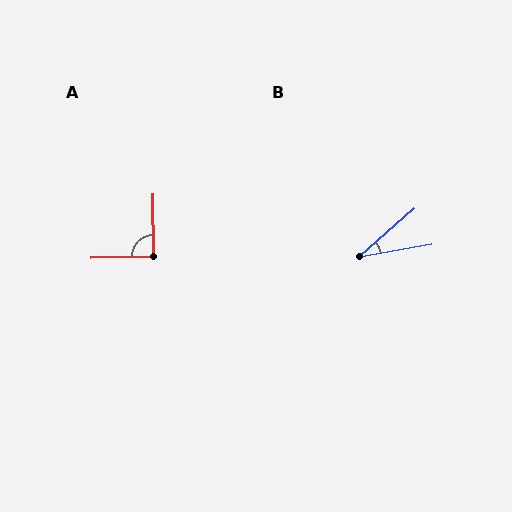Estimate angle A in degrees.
Approximately 91 degrees.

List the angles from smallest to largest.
B (31°), A (91°).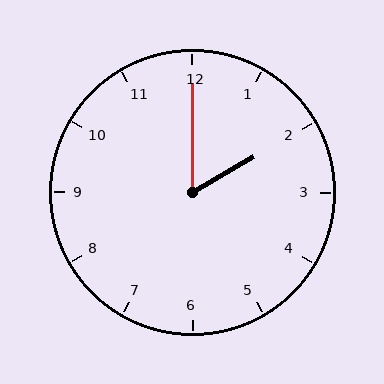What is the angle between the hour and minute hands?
Approximately 60 degrees.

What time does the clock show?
2:00.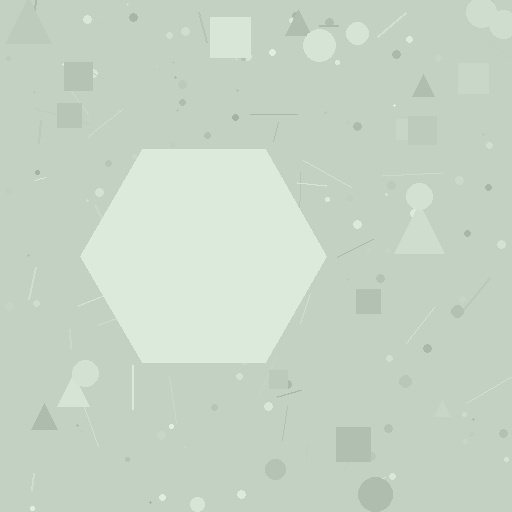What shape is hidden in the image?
A hexagon is hidden in the image.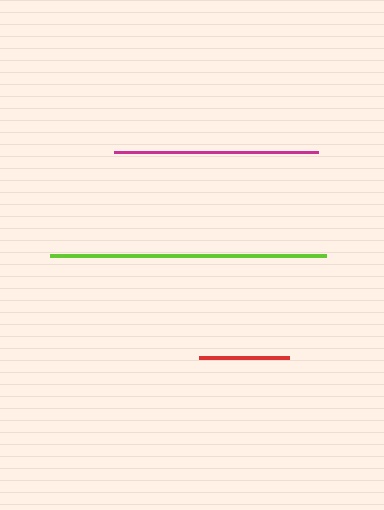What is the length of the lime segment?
The lime segment is approximately 277 pixels long.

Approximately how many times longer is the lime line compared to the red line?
The lime line is approximately 3.1 times the length of the red line.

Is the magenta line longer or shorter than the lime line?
The lime line is longer than the magenta line.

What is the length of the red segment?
The red segment is approximately 89 pixels long.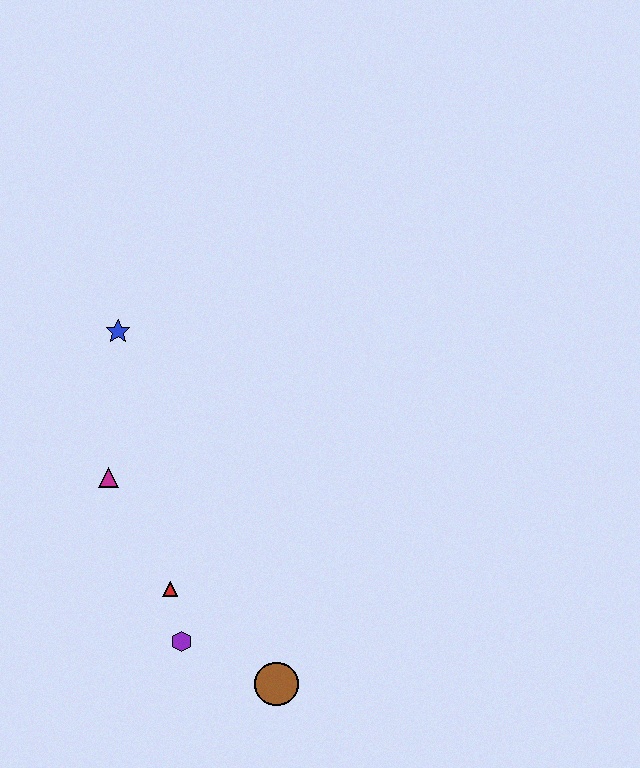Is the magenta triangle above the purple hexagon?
Yes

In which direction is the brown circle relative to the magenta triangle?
The brown circle is below the magenta triangle.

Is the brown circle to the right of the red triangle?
Yes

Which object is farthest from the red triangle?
The blue star is farthest from the red triangle.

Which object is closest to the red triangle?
The purple hexagon is closest to the red triangle.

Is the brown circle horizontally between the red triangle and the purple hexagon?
No